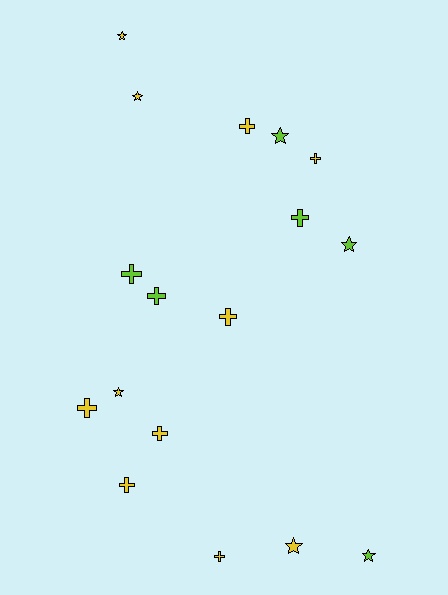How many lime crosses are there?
There are 3 lime crosses.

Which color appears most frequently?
Yellow, with 11 objects.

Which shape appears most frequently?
Cross, with 10 objects.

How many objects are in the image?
There are 17 objects.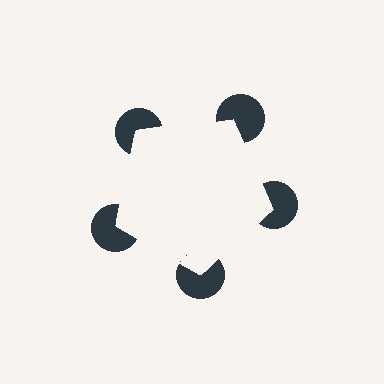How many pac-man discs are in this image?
There are 5 — one at each vertex of the illusory pentagon.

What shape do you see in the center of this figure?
An illusory pentagon — its edges are inferred from the aligned wedge cuts in the pac-man discs, not physically drawn.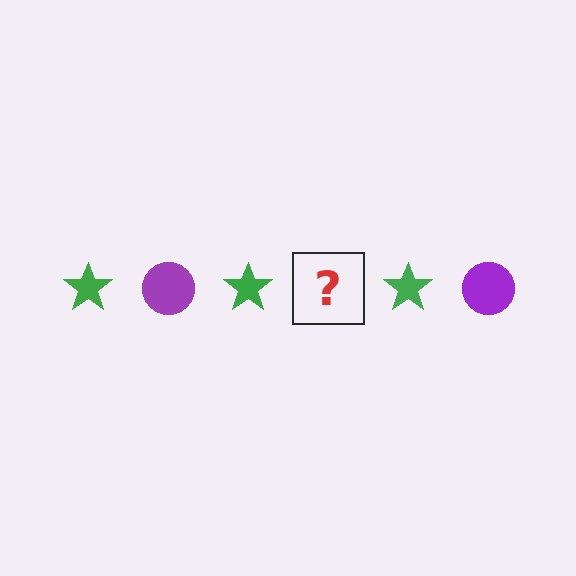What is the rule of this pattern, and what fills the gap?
The rule is that the pattern alternates between green star and purple circle. The gap should be filled with a purple circle.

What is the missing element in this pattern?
The missing element is a purple circle.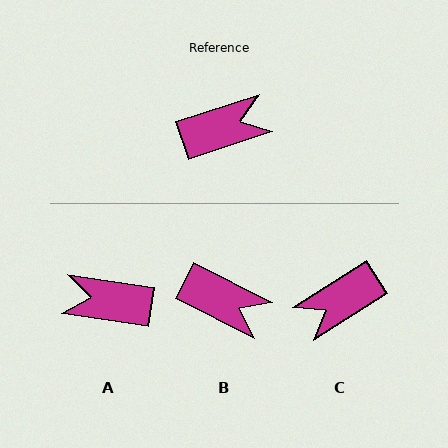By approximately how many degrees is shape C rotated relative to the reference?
Approximately 166 degrees clockwise.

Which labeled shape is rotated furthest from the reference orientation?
C, about 166 degrees away.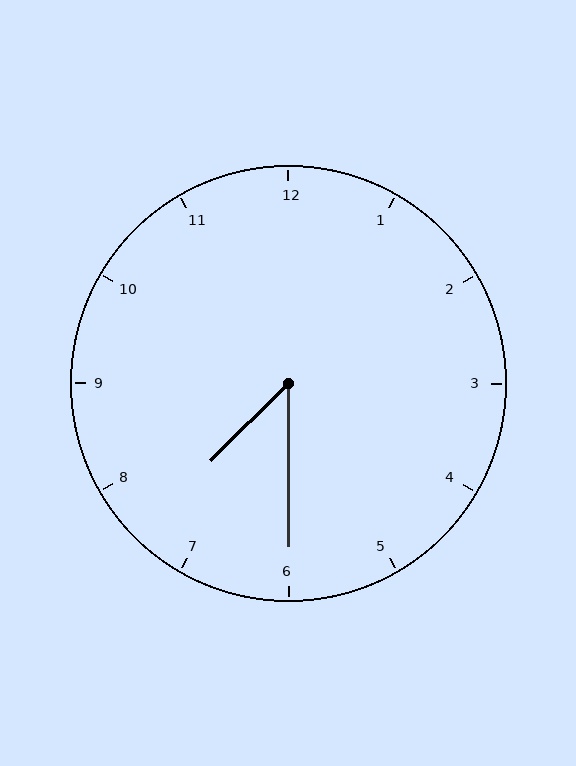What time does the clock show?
7:30.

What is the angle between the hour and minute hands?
Approximately 45 degrees.